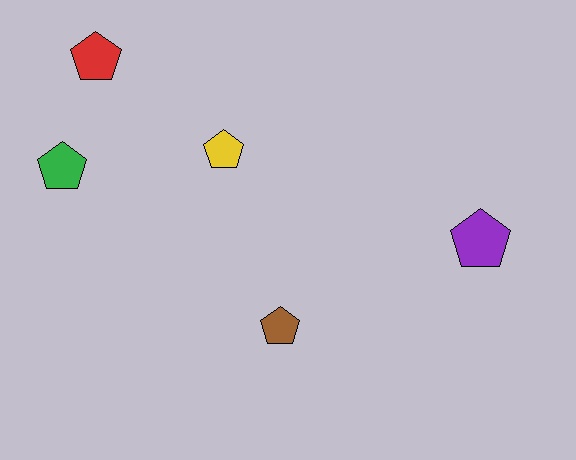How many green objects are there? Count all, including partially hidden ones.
There is 1 green object.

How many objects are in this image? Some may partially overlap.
There are 5 objects.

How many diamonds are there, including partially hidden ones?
There are no diamonds.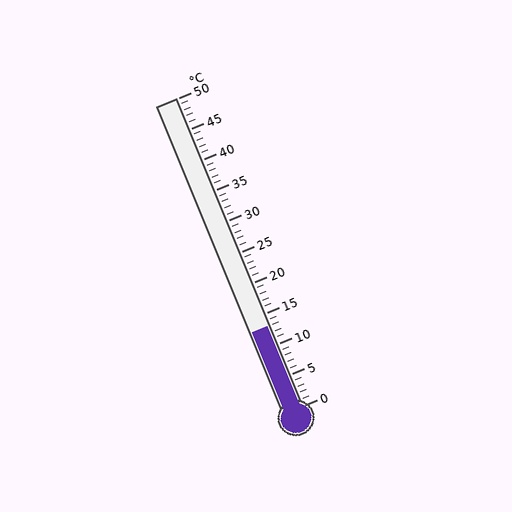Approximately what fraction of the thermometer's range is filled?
The thermometer is filled to approximately 25% of its range.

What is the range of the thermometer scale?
The thermometer scale ranges from 0°C to 50°C.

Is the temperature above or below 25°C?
The temperature is below 25°C.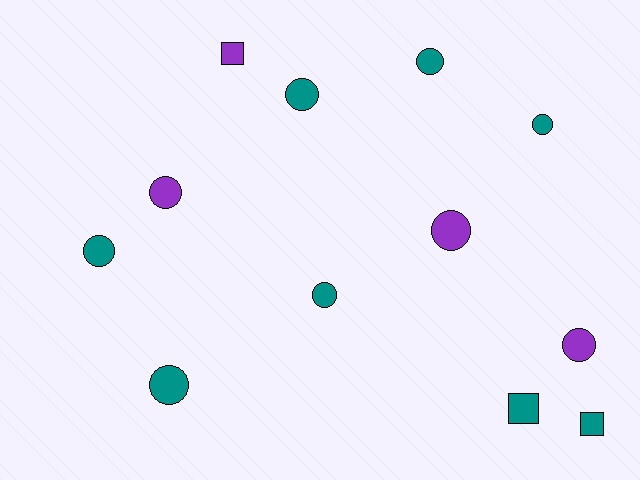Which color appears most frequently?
Teal, with 8 objects.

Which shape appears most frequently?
Circle, with 9 objects.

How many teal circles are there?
There are 6 teal circles.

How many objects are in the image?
There are 12 objects.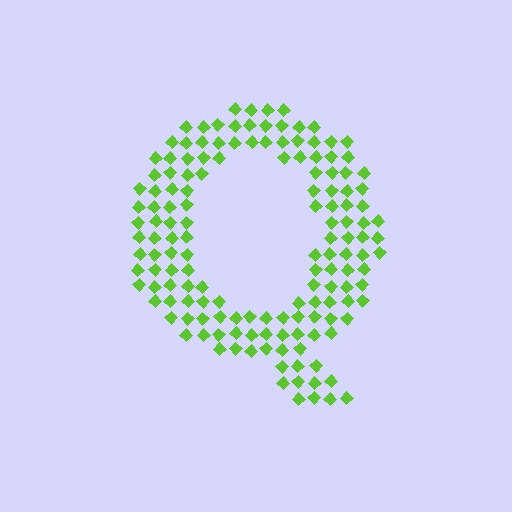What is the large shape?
The large shape is the letter Q.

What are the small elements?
The small elements are diamonds.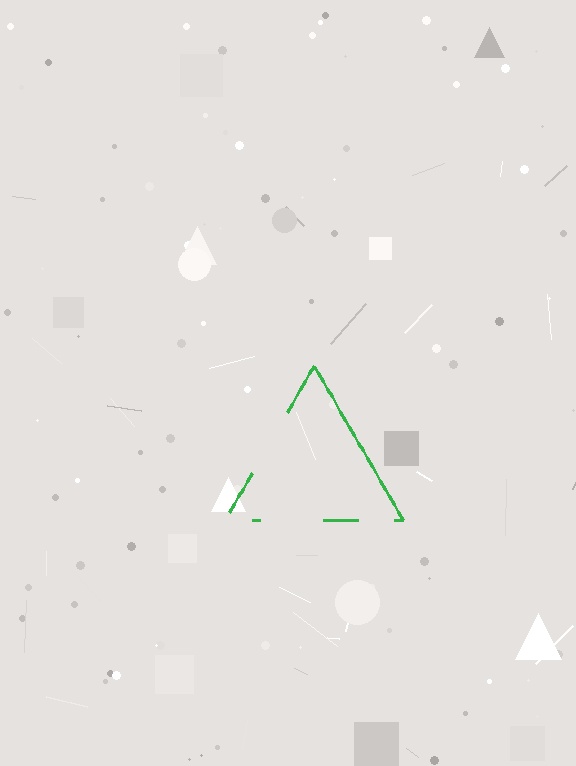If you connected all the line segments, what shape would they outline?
They would outline a triangle.